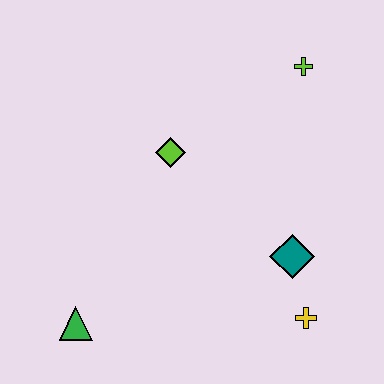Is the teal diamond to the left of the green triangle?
No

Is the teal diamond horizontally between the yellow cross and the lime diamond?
Yes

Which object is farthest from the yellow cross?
The lime cross is farthest from the yellow cross.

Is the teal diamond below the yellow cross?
No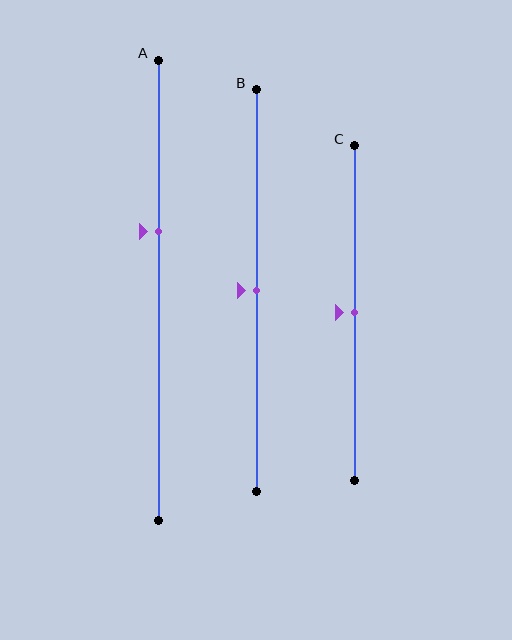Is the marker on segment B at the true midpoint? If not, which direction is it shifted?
Yes, the marker on segment B is at the true midpoint.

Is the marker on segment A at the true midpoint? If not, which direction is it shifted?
No, the marker on segment A is shifted upward by about 13% of the segment length.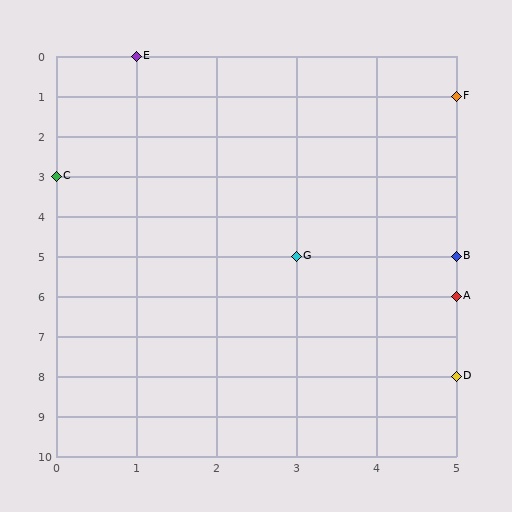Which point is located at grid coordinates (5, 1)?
Point F is at (5, 1).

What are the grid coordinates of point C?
Point C is at grid coordinates (0, 3).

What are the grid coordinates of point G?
Point G is at grid coordinates (3, 5).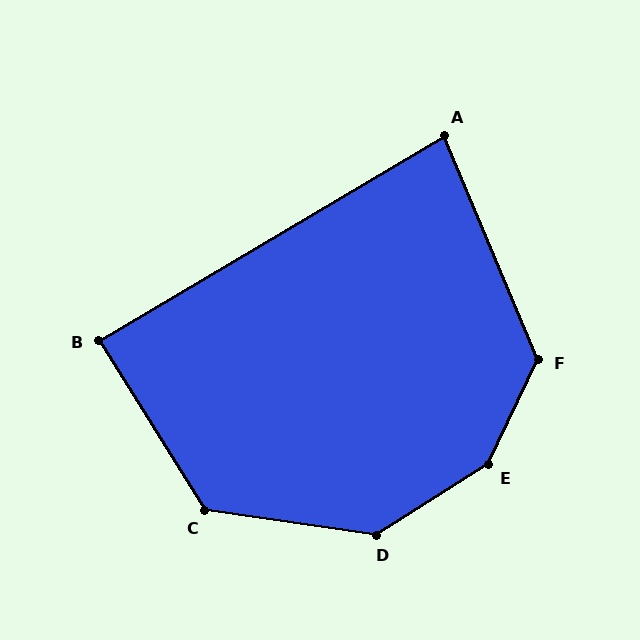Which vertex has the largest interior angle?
E, at approximately 147 degrees.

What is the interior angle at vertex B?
Approximately 89 degrees (approximately right).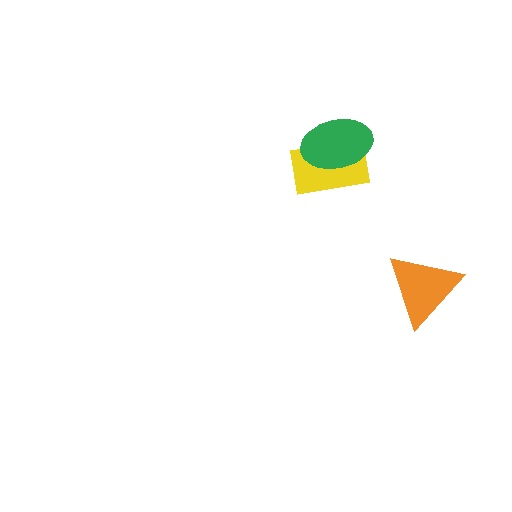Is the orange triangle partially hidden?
No, no other shape covers it.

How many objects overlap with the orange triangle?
0 objects overlap with the orange triangle.